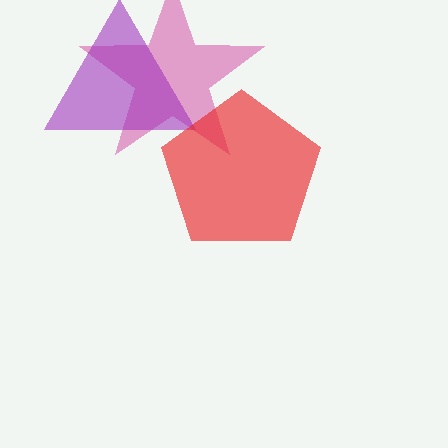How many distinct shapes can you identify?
There are 3 distinct shapes: a magenta star, a purple triangle, a red pentagon.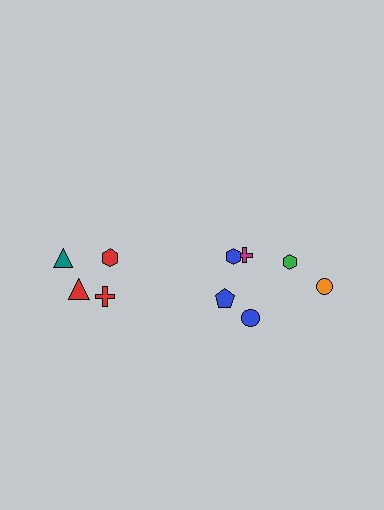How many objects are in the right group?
There are 6 objects.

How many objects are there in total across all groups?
There are 10 objects.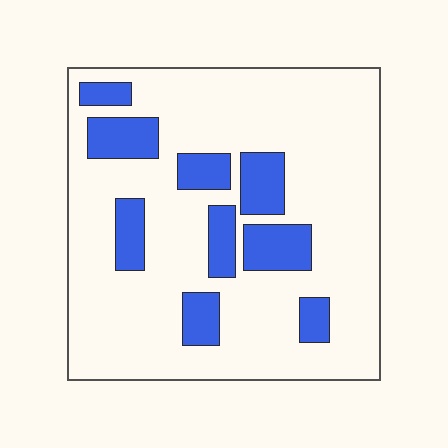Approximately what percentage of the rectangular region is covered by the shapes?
Approximately 20%.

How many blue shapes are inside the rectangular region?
9.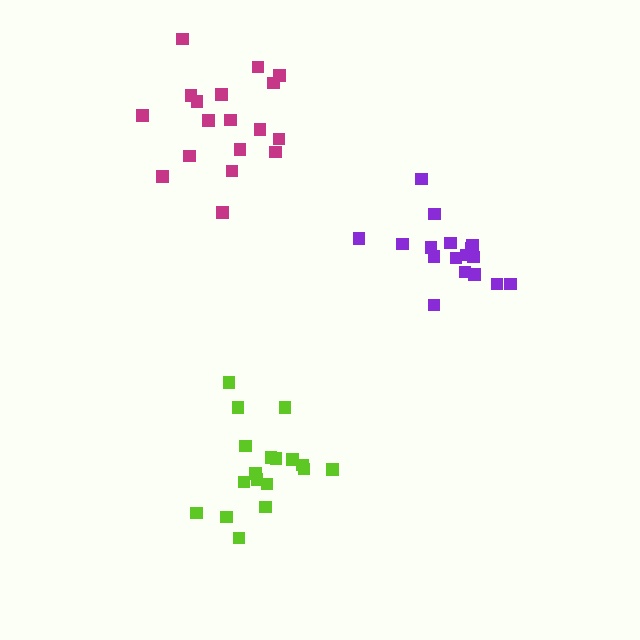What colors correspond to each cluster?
The clusters are colored: purple, lime, magenta.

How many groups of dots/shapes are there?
There are 3 groups.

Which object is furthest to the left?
The magenta cluster is leftmost.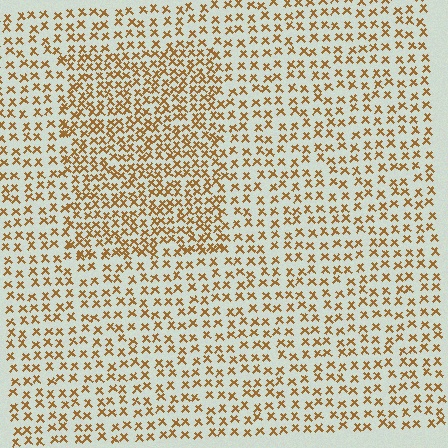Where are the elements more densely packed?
The elements are more densely packed inside the rectangle boundary.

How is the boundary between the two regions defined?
The boundary is defined by a change in element density (approximately 1.7x ratio). All elements are the same color, size, and shape.